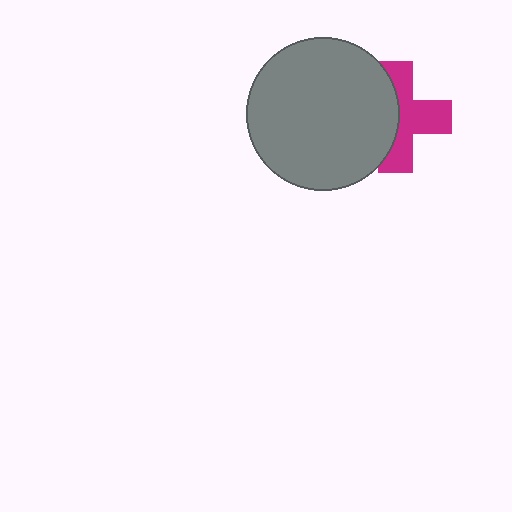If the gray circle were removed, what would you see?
You would see the complete magenta cross.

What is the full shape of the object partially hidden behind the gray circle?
The partially hidden object is a magenta cross.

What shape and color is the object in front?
The object in front is a gray circle.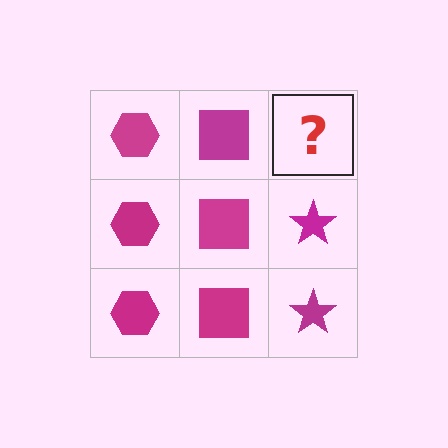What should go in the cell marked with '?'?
The missing cell should contain a magenta star.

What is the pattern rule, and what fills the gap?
The rule is that each column has a consistent shape. The gap should be filled with a magenta star.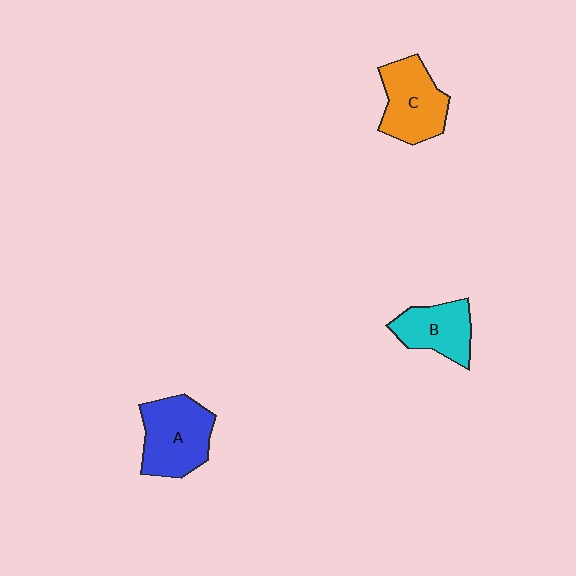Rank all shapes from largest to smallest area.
From largest to smallest: A (blue), C (orange), B (cyan).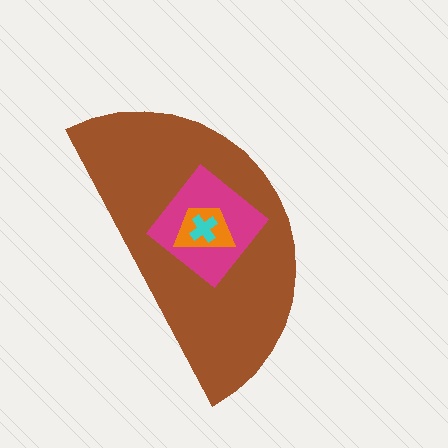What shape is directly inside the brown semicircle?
The magenta diamond.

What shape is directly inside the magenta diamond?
The orange trapezoid.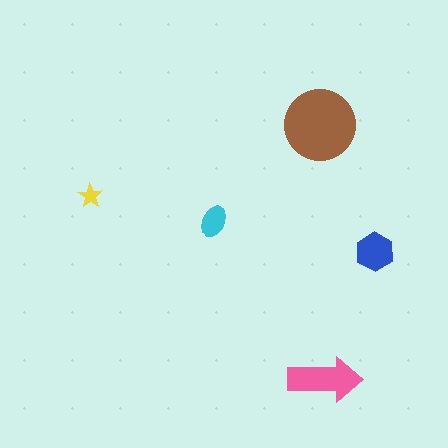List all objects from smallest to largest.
The yellow star, the cyan ellipse, the blue hexagon, the pink arrow, the brown circle.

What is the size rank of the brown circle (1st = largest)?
1st.